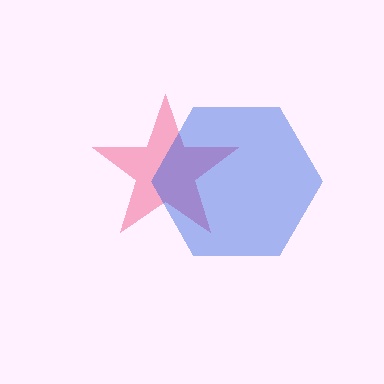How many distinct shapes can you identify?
There are 2 distinct shapes: a pink star, a blue hexagon.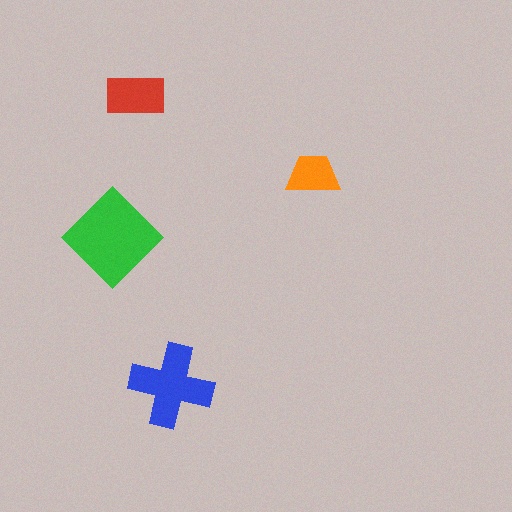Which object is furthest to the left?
The green diamond is leftmost.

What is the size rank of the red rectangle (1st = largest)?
3rd.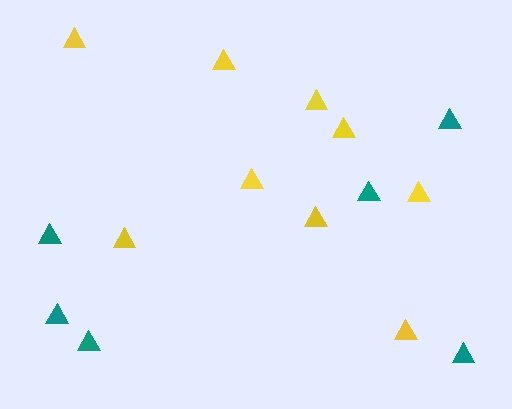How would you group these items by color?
There are 2 groups: one group of yellow triangles (9) and one group of teal triangles (6).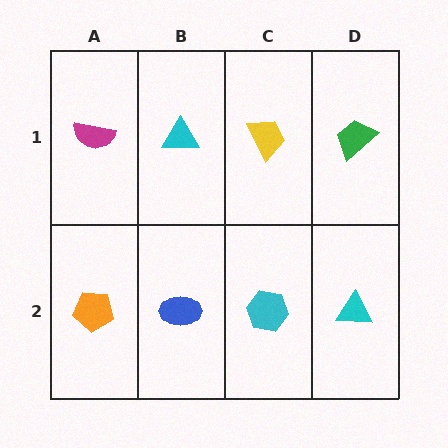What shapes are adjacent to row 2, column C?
A yellow trapezoid (row 1, column C), a blue ellipse (row 2, column B), a cyan triangle (row 2, column D).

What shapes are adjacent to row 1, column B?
A blue ellipse (row 2, column B), a magenta semicircle (row 1, column A), a yellow trapezoid (row 1, column C).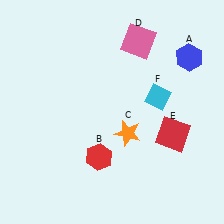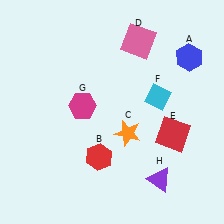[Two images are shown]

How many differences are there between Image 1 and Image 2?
There are 2 differences between the two images.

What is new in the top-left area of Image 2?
A magenta hexagon (G) was added in the top-left area of Image 2.